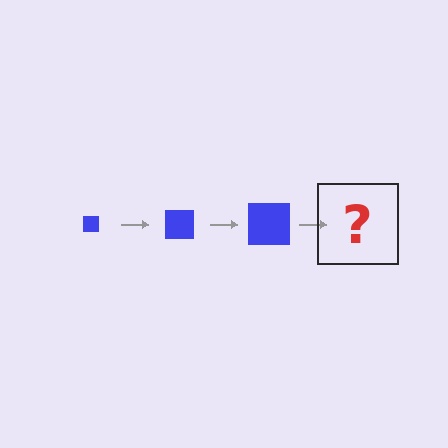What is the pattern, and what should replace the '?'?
The pattern is that the square gets progressively larger each step. The '?' should be a blue square, larger than the previous one.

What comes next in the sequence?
The next element should be a blue square, larger than the previous one.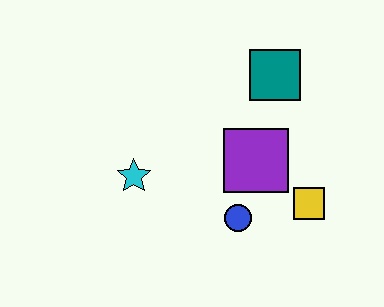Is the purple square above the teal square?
No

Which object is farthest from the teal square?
The cyan star is farthest from the teal square.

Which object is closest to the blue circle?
The purple square is closest to the blue circle.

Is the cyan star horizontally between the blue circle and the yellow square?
No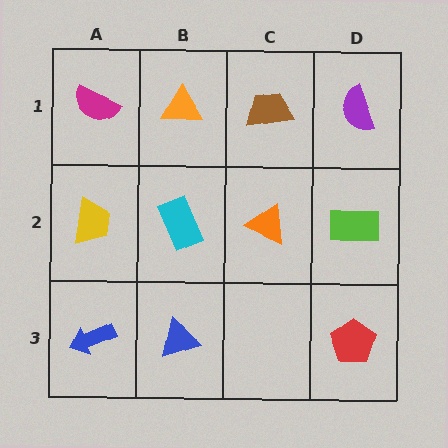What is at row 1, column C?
A brown trapezoid.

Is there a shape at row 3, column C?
No, that cell is empty.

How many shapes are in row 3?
3 shapes.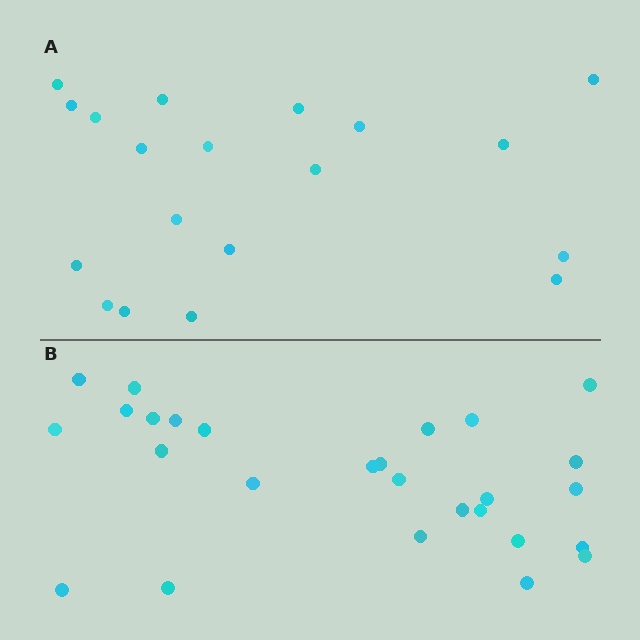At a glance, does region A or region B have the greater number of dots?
Region B (the bottom region) has more dots.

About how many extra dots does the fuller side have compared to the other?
Region B has roughly 8 or so more dots than region A.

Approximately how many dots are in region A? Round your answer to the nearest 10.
About 20 dots. (The exact count is 19, which rounds to 20.)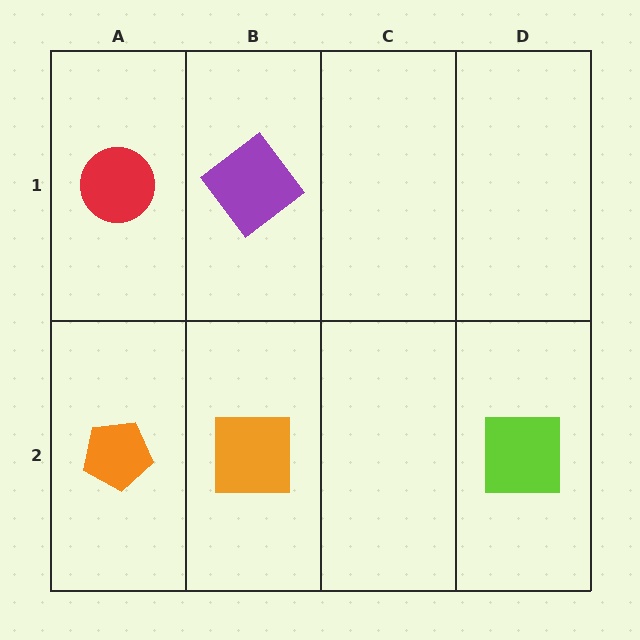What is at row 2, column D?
A lime square.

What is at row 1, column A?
A red circle.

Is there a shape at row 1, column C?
No, that cell is empty.